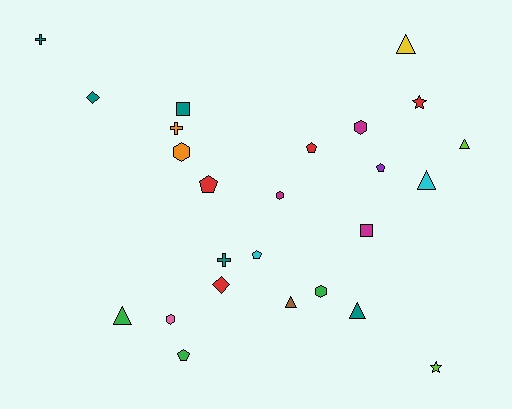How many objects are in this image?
There are 25 objects.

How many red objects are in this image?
There are 4 red objects.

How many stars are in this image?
There are 2 stars.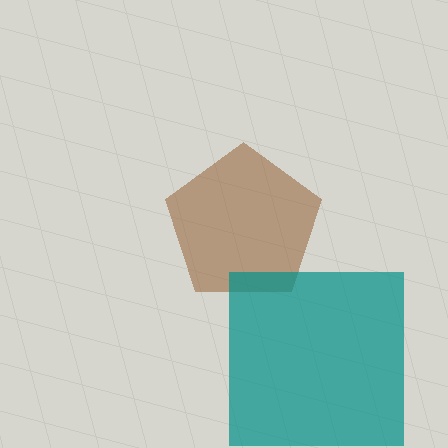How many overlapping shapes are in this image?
There are 2 overlapping shapes in the image.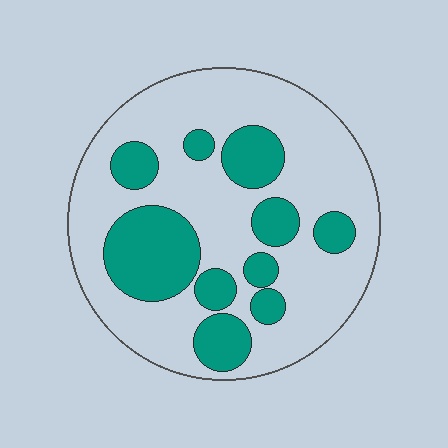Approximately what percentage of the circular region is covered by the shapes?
Approximately 30%.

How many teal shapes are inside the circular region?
10.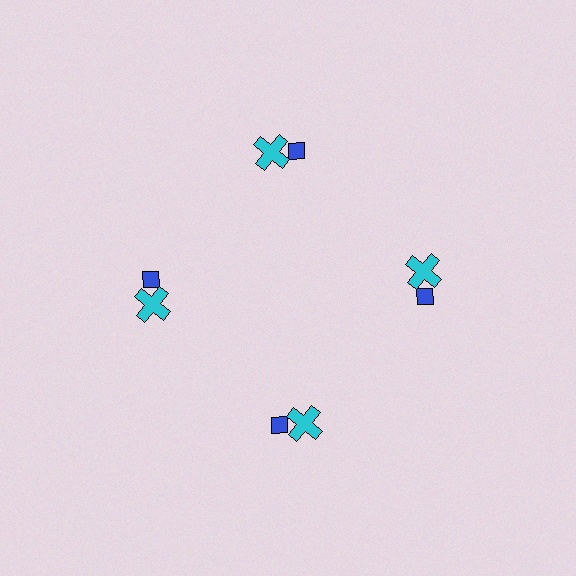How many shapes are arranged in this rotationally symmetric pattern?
There are 8 shapes, arranged in 4 groups of 2.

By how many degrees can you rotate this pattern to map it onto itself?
The pattern maps onto itself every 90 degrees of rotation.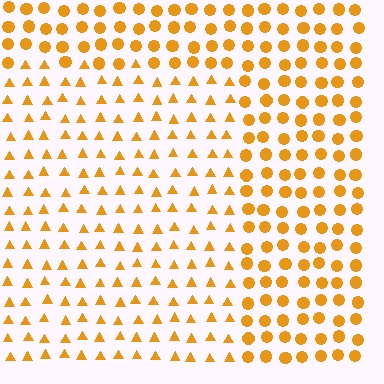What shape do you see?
I see a rectangle.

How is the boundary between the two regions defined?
The boundary is defined by a change in element shape: triangles inside vs. circles outside. All elements share the same color and spacing.